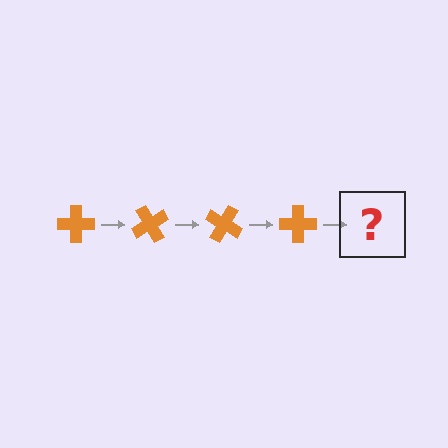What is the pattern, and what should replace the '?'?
The pattern is that the cross rotates 60 degrees each step. The '?' should be an orange cross rotated 240 degrees.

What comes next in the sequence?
The next element should be an orange cross rotated 240 degrees.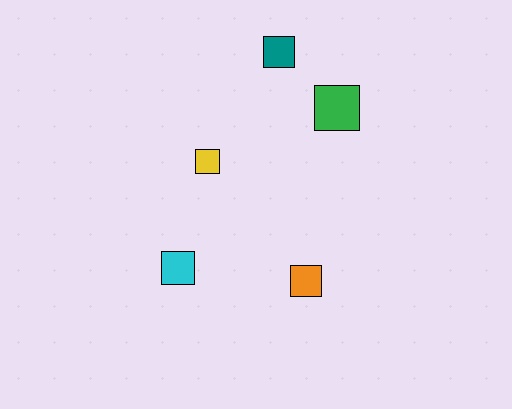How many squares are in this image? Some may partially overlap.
There are 5 squares.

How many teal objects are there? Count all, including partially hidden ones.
There is 1 teal object.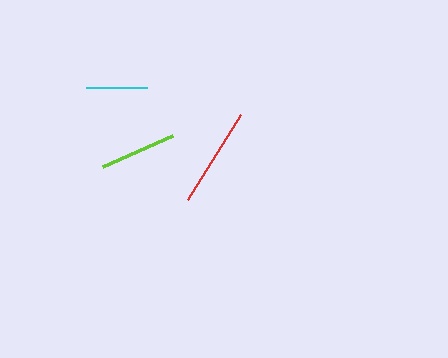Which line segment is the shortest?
The cyan line is the shortest at approximately 60 pixels.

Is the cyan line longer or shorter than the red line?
The red line is longer than the cyan line.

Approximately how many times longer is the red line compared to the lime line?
The red line is approximately 1.3 times the length of the lime line.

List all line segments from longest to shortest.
From longest to shortest: red, lime, cyan.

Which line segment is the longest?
The red line is the longest at approximately 101 pixels.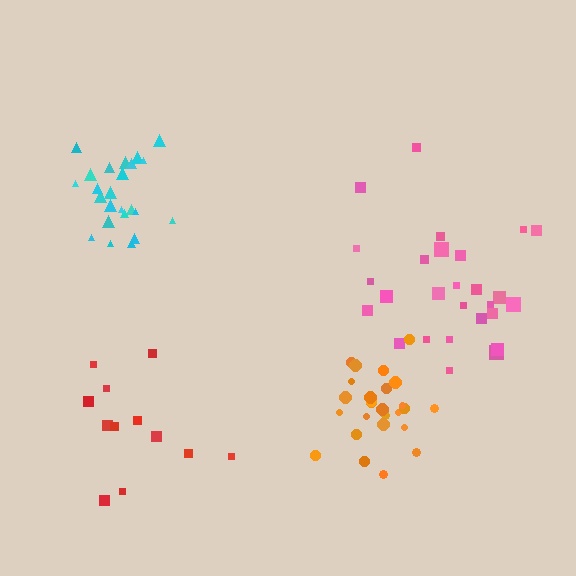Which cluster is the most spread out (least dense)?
Red.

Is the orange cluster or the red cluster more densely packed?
Orange.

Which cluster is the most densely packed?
Orange.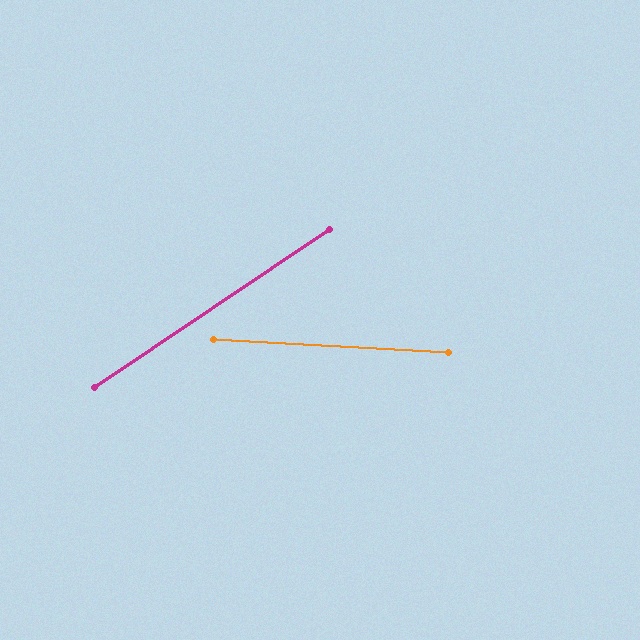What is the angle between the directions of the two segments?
Approximately 37 degrees.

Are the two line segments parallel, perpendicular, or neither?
Neither parallel nor perpendicular — they differ by about 37°.